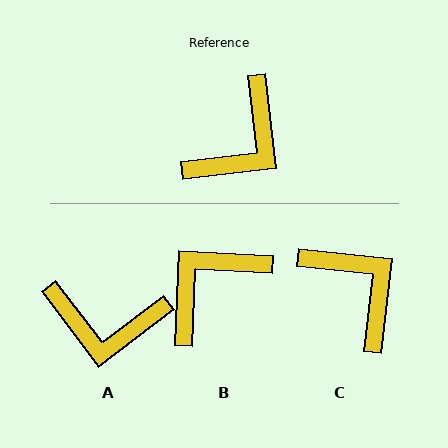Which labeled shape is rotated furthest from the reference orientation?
B, about 171 degrees away.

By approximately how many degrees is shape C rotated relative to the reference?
Approximately 77 degrees counter-clockwise.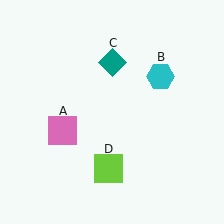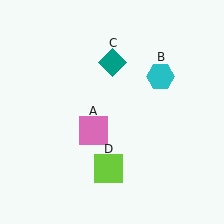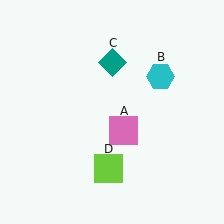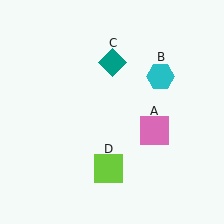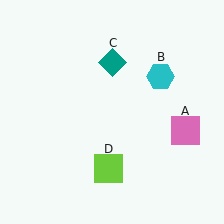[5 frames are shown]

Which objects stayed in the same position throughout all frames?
Cyan hexagon (object B) and teal diamond (object C) and lime square (object D) remained stationary.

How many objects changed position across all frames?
1 object changed position: pink square (object A).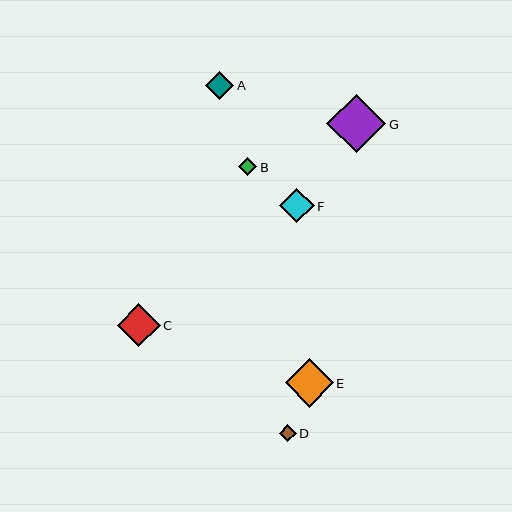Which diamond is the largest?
Diamond G is the largest with a size of approximately 59 pixels.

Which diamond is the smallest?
Diamond D is the smallest with a size of approximately 17 pixels.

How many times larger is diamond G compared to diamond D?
Diamond G is approximately 3.5 times the size of diamond D.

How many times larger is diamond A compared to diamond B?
Diamond A is approximately 1.5 times the size of diamond B.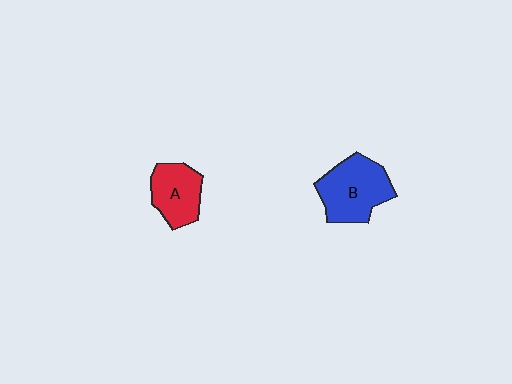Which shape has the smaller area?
Shape A (red).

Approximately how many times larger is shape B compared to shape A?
Approximately 1.4 times.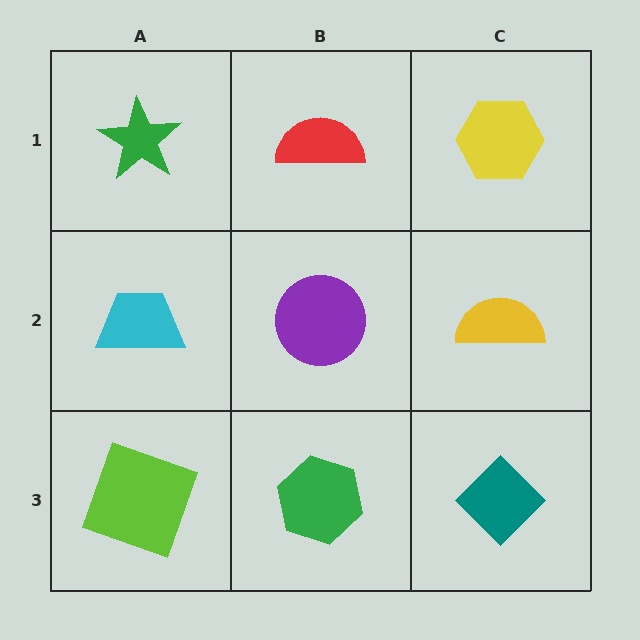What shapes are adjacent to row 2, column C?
A yellow hexagon (row 1, column C), a teal diamond (row 3, column C), a purple circle (row 2, column B).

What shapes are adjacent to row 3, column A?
A cyan trapezoid (row 2, column A), a green hexagon (row 3, column B).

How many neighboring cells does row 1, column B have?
3.